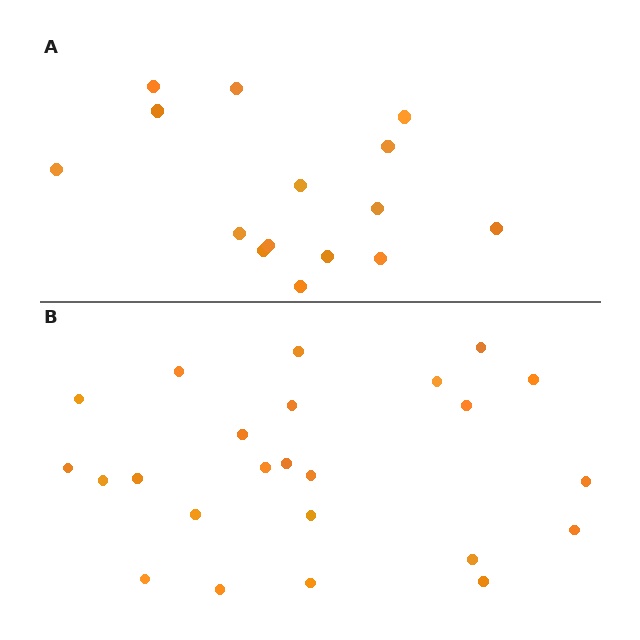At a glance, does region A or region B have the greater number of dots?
Region B (the bottom region) has more dots.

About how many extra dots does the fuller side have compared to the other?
Region B has roughly 8 or so more dots than region A.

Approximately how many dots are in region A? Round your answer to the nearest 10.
About 20 dots. (The exact count is 15, which rounds to 20.)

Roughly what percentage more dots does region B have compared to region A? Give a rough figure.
About 60% more.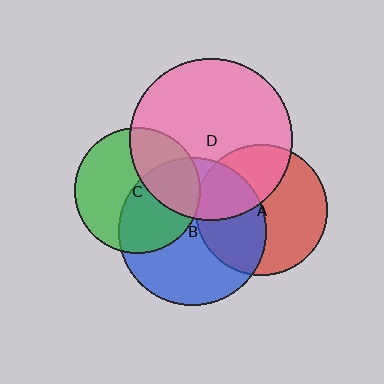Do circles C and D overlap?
Yes.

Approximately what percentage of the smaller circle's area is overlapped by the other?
Approximately 35%.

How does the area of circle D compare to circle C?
Approximately 1.7 times.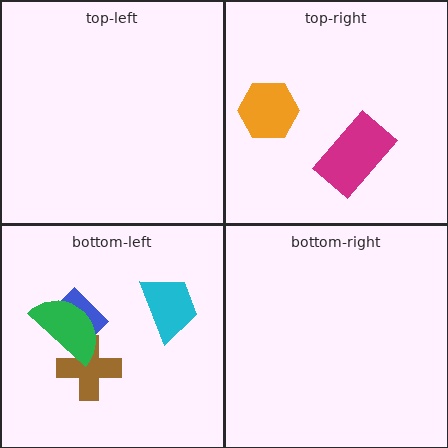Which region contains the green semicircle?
The bottom-left region.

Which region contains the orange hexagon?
The top-right region.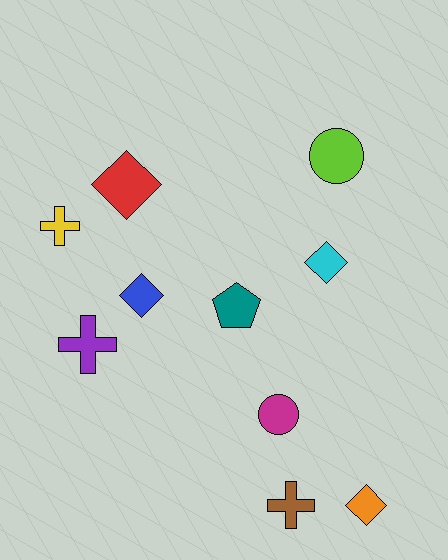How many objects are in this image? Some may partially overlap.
There are 10 objects.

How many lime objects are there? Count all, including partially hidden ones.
There is 1 lime object.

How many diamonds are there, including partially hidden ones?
There are 4 diamonds.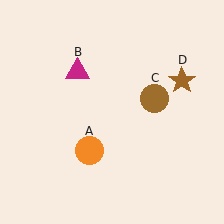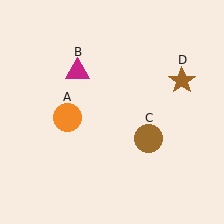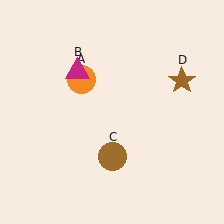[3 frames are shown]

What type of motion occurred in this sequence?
The orange circle (object A), brown circle (object C) rotated clockwise around the center of the scene.